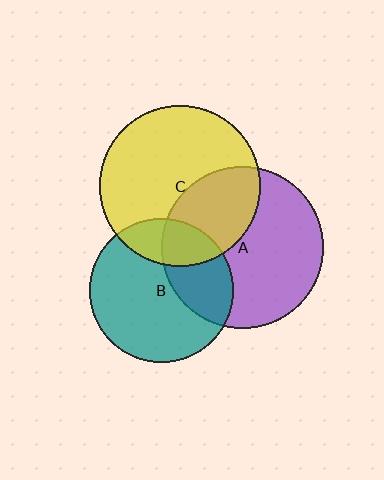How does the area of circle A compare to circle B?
Approximately 1.3 times.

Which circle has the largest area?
Circle A (purple).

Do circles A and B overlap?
Yes.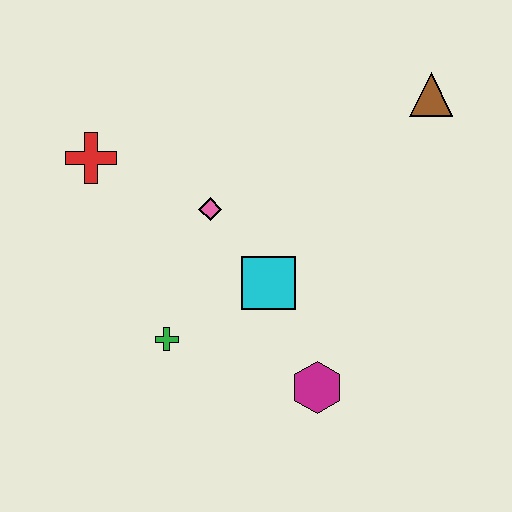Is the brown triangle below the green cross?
No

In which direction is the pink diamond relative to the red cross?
The pink diamond is to the right of the red cross.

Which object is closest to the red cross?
The pink diamond is closest to the red cross.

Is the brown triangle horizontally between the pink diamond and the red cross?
No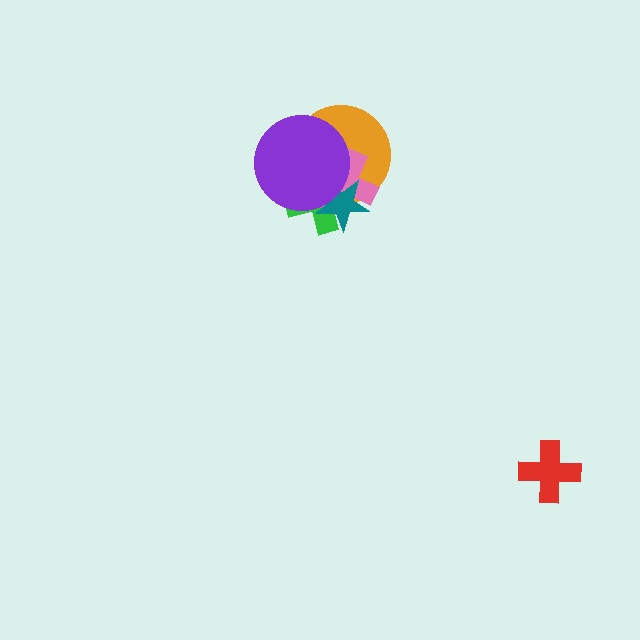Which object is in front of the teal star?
The purple circle is in front of the teal star.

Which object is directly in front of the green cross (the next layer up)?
The orange circle is directly in front of the green cross.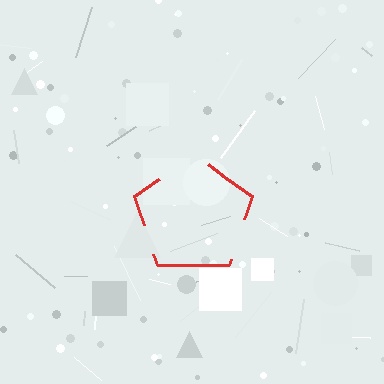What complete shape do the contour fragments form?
The contour fragments form a pentagon.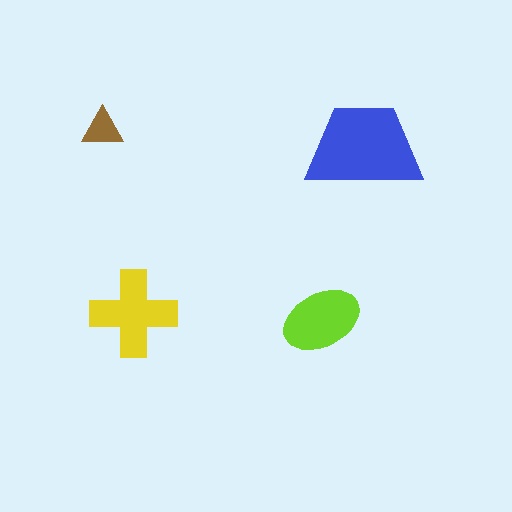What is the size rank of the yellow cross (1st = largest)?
2nd.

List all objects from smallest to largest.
The brown triangle, the lime ellipse, the yellow cross, the blue trapezoid.